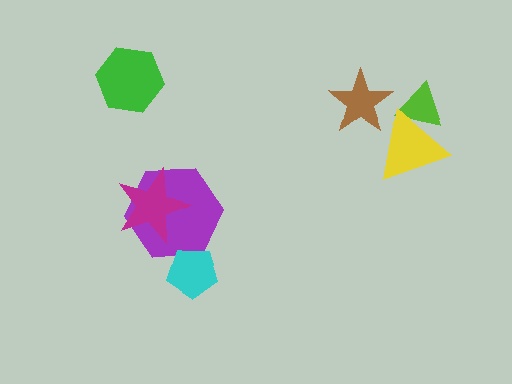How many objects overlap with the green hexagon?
0 objects overlap with the green hexagon.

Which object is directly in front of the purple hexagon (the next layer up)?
The cyan pentagon is directly in front of the purple hexagon.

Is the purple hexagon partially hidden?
Yes, it is partially covered by another shape.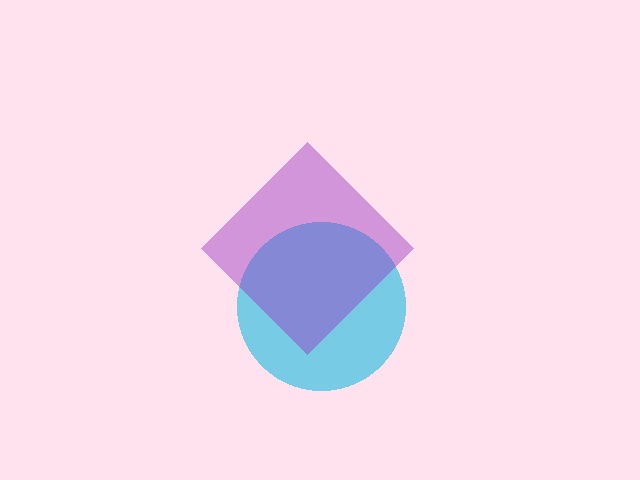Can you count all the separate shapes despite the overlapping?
Yes, there are 2 separate shapes.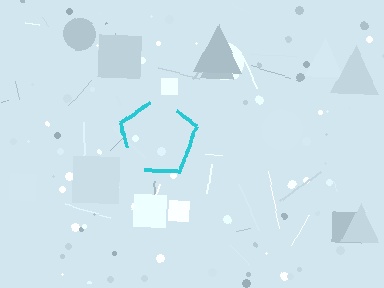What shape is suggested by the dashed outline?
The dashed outline suggests a pentagon.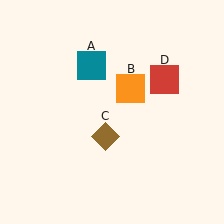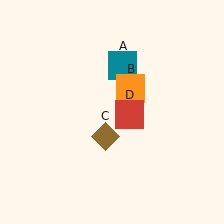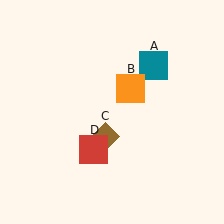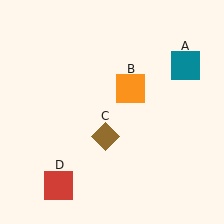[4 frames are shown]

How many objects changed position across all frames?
2 objects changed position: teal square (object A), red square (object D).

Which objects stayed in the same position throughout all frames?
Orange square (object B) and brown diamond (object C) remained stationary.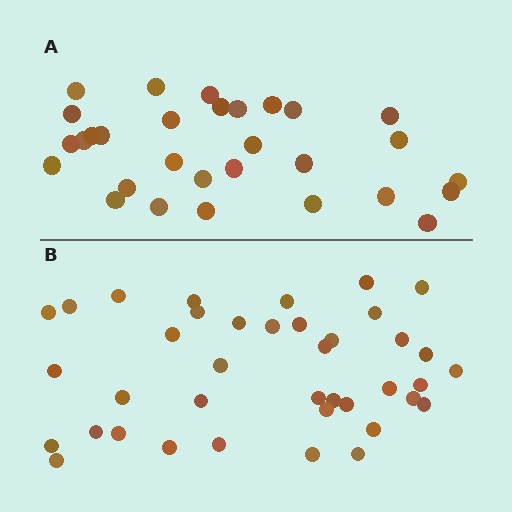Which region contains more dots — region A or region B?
Region B (the bottom region) has more dots.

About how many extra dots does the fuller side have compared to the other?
Region B has roughly 8 or so more dots than region A.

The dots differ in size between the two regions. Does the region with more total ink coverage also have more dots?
No. Region A has more total ink coverage because its dots are larger, but region B actually contains more individual dots. Total area can be misleading — the number of items is what matters here.